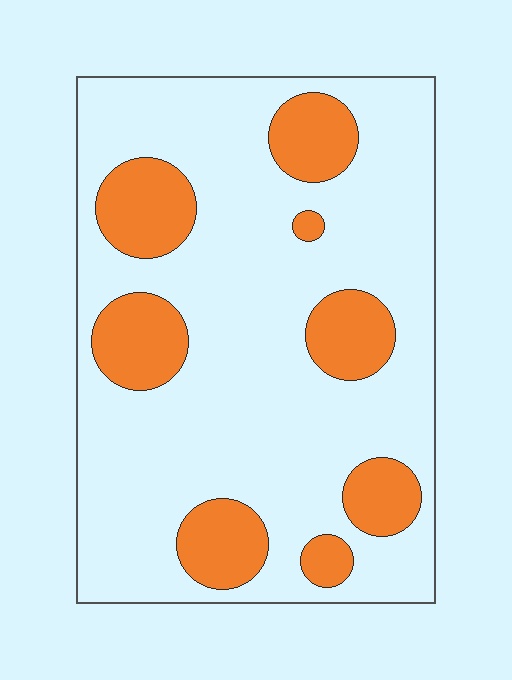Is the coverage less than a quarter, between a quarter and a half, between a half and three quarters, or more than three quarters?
Less than a quarter.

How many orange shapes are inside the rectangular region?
8.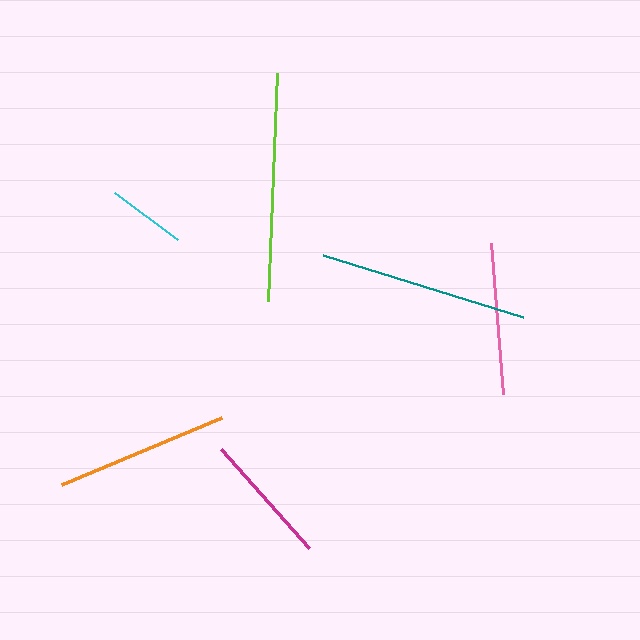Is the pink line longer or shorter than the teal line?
The teal line is longer than the pink line.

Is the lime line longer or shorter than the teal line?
The lime line is longer than the teal line.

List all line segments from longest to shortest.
From longest to shortest: lime, teal, orange, pink, magenta, cyan.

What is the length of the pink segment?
The pink segment is approximately 151 pixels long.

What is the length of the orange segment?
The orange segment is approximately 174 pixels long.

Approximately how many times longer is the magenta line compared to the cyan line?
The magenta line is approximately 1.7 times the length of the cyan line.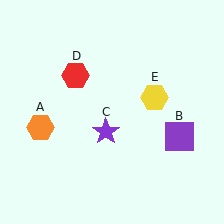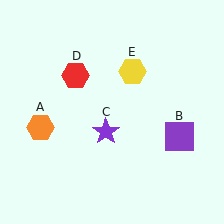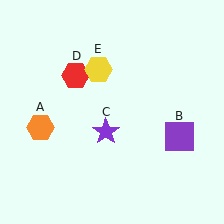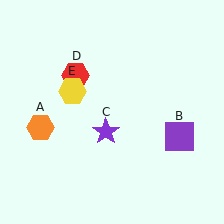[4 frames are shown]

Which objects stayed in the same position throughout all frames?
Orange hexagon (object A) and purple square (object B) and purple star (object C) and red hexagon (object D) remained stationary.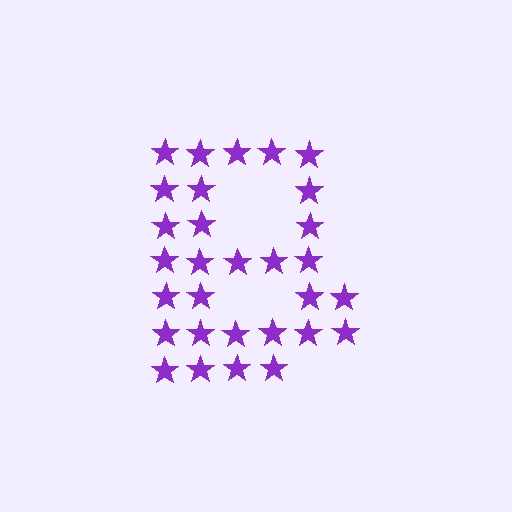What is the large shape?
The large shape is the letter B.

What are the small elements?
The small elements are stars.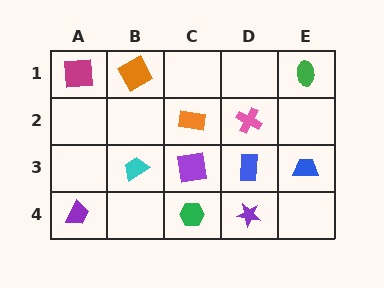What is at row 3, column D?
A blue rectangle.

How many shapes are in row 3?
4 shapes.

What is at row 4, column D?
A purple star.